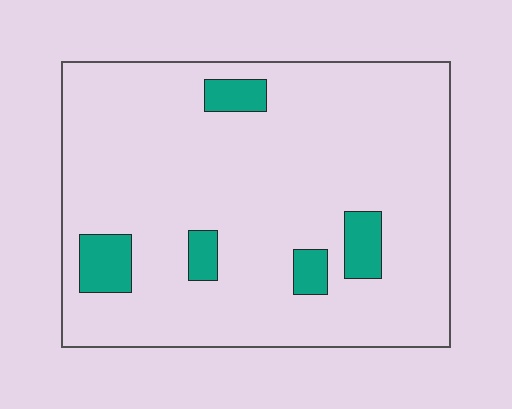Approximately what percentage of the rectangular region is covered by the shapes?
Approximately 10%.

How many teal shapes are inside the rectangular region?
5.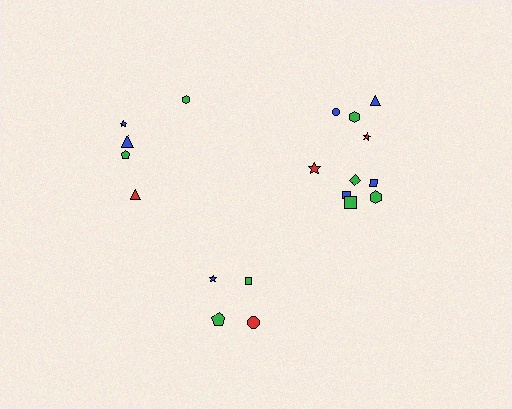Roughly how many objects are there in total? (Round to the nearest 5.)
Roughly 20 objects in total.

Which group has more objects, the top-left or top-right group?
The top-right group.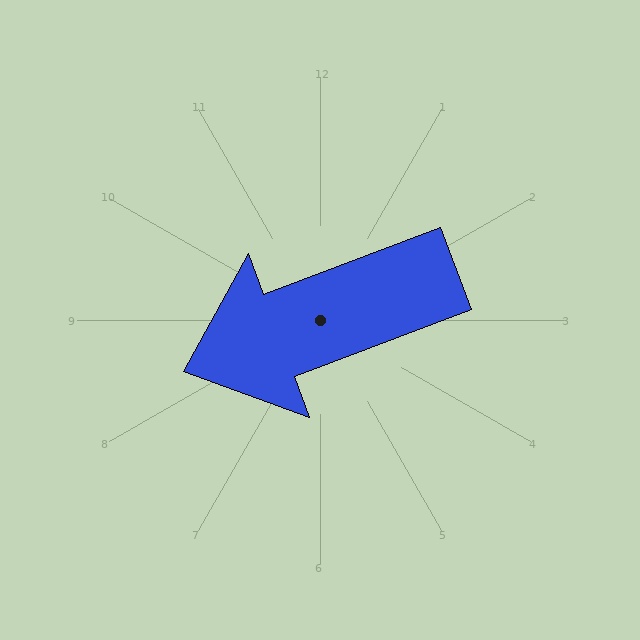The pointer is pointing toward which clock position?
Roughly 8 o'clock.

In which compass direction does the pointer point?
West.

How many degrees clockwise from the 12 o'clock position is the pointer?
Approximately 249 degrees.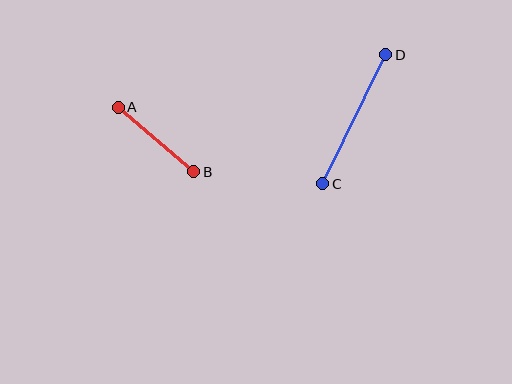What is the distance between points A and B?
The distance is approximately 100 pixels.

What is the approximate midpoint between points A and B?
The midpoint is at approximately (156, 139) pixels.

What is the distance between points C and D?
The distance is approximately 143 pixels.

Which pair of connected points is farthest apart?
Points C and D are farthest apart.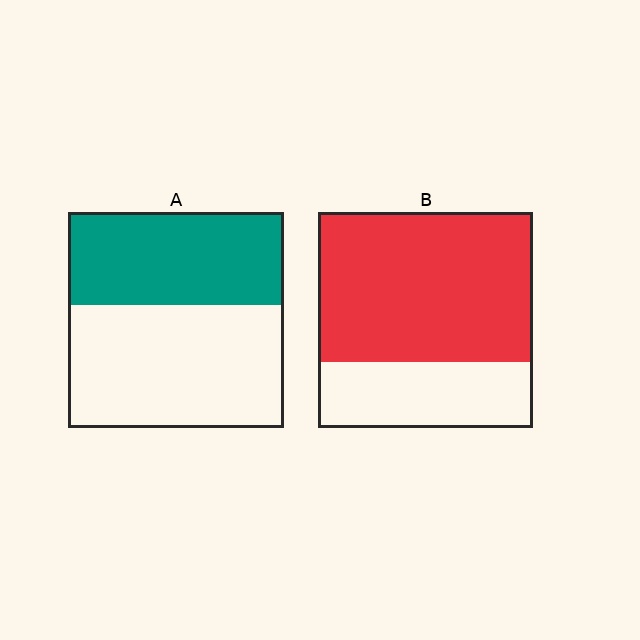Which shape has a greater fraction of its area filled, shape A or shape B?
Shape B.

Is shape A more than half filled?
No.